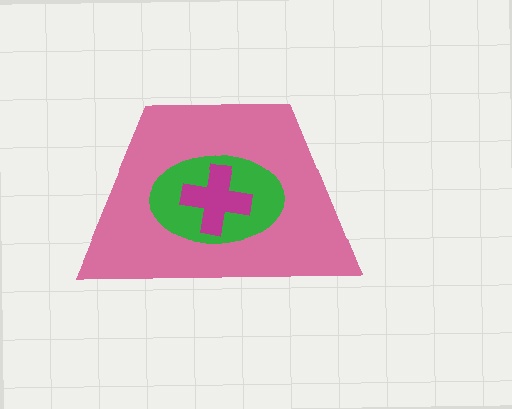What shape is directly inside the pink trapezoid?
The green ellipse.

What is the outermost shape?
The pink trapezoid.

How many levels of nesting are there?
3.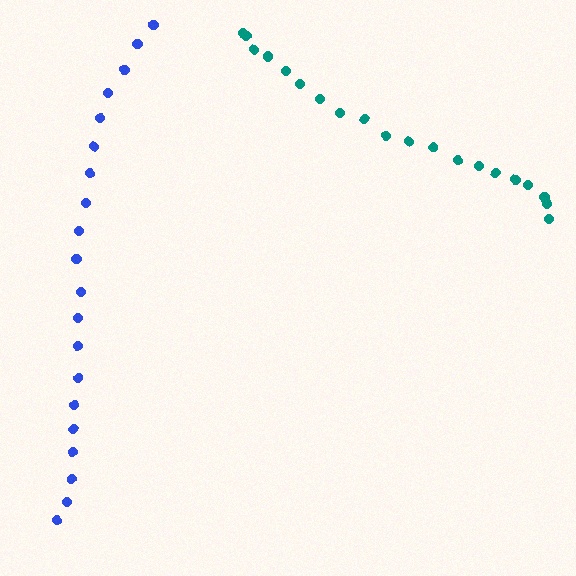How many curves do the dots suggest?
There are 2 distinct paths.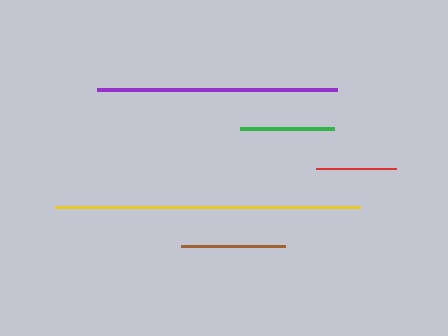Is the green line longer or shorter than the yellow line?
The yellow line is longer than the green line.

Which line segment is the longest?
The yellow line is the longest at approximately 305 pixels.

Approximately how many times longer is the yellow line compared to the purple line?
The yellow line is approximately 1.3 times the length of the purple line.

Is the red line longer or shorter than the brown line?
The brown line is longer than the red line.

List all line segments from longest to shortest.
From longest to shortest: yellow, purple, brown, green, red.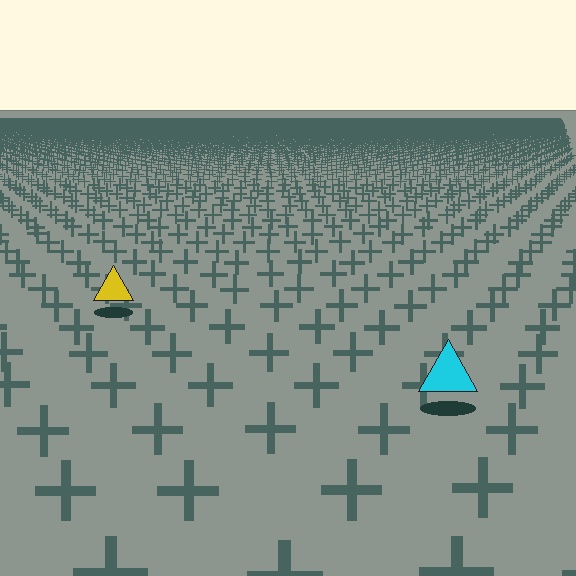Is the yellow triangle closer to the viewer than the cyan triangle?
No. The cyan triangle is closer — you can tell from the texture gradient: the ground texture is coarser near it.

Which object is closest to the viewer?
The cyan triangle is closest. The texture marks near it are larger and more spread out.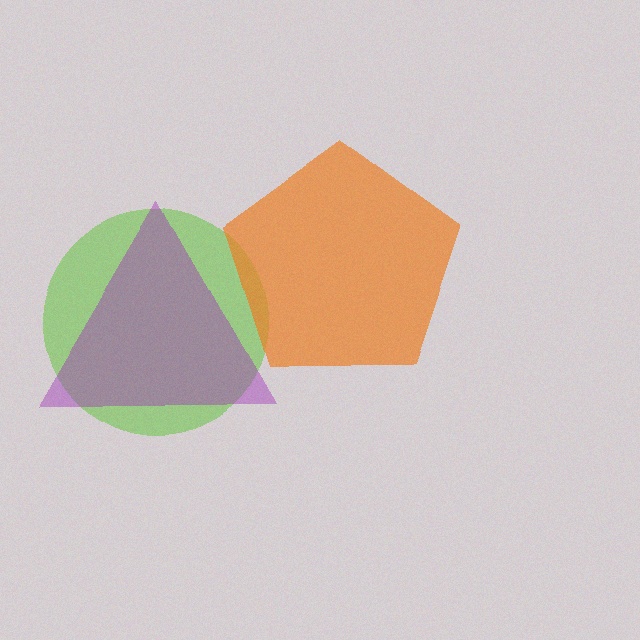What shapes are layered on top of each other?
The layered shapes are: a lime circle, a purple triangle, an orange pentagon.